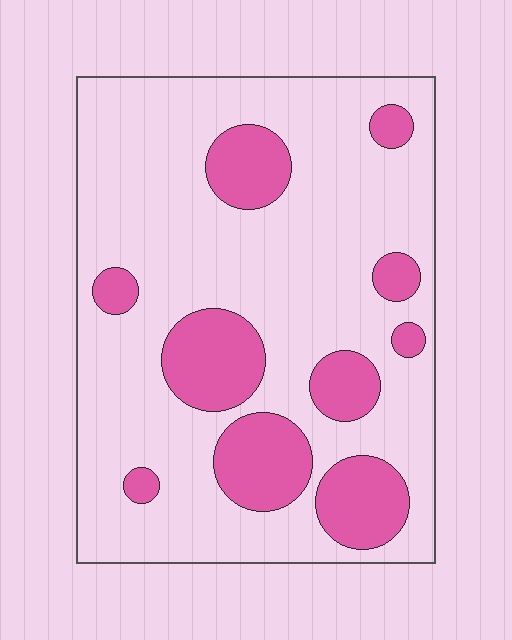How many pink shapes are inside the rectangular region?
10.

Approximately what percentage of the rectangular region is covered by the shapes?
Approximately 25%.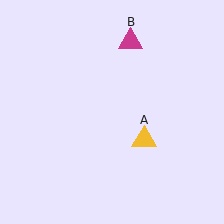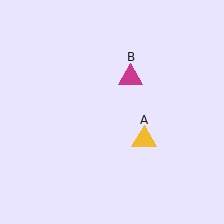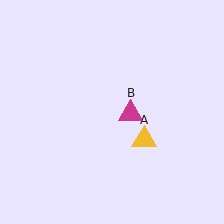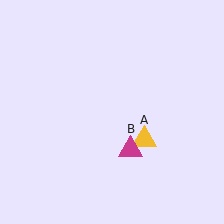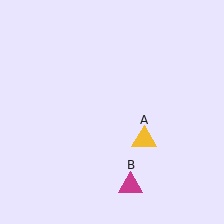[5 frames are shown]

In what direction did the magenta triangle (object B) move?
The magenta triangle (object B) moved down.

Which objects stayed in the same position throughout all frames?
Yellow triangle (object A) remained stationary.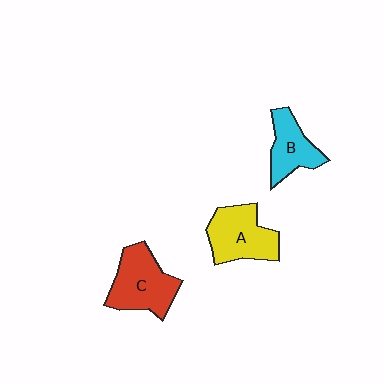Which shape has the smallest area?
Shape B (cyan).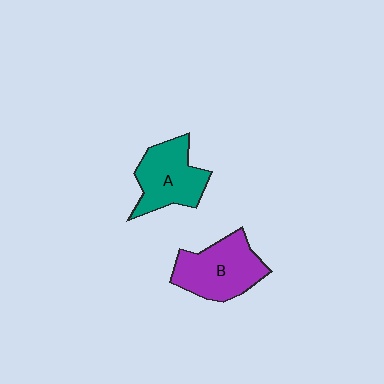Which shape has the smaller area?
Shape A (teal).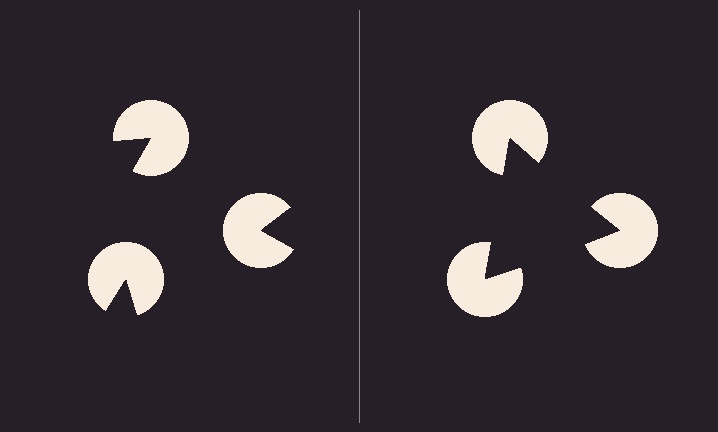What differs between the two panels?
The pac-man discs are positioned identically on both sides; only the wedge orientations differ. On the right they align to a triangle; on the left they are misaligned.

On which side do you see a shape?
An illusory triangle appears on the right side. On the left side the wedge cuts are rotated, so no coherent shape forms.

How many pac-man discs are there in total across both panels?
6 — 3 on each side.